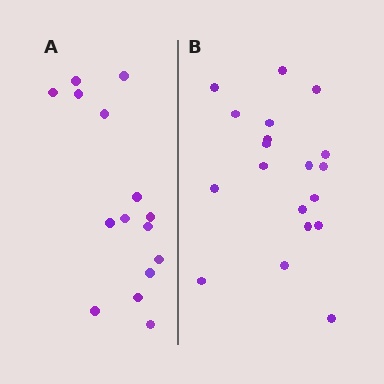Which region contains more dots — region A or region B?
Region B (the right region) has more dots.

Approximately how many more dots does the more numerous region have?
Region B has about 4 more dots than region A.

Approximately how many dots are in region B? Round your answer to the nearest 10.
About 20 dots. (The exact count is 19, which rounds to 20.)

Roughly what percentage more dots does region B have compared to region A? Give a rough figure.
About 25% more.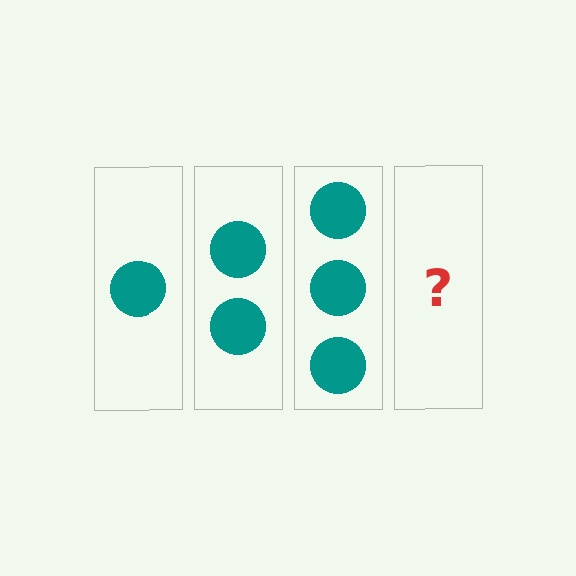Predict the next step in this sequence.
The next step is 4 circles.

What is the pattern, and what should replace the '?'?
The pattern is that each step adds one more circle. The '?' should be 4 circles.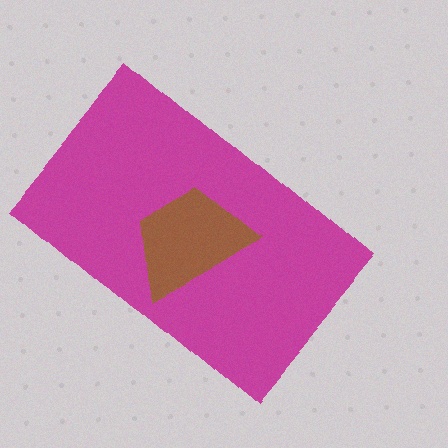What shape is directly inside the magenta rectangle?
The brown trapezoid.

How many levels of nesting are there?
2.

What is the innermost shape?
The brown trapezoid.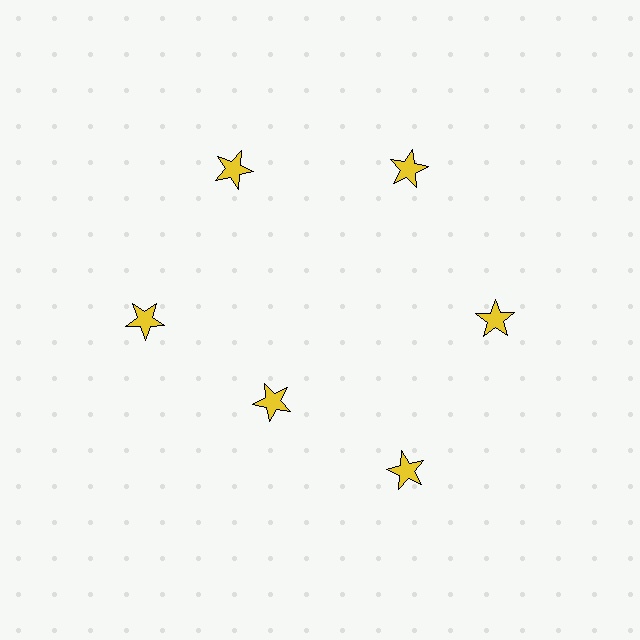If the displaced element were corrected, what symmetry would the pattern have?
It would have 6-fold rotational symmetry — the pattern would map onto itself every 60 degrees.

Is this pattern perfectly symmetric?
No. The 6 yellow stars are arranged in a ring, but one element near the 7 o'clock position is pulled inward toward the center, breaking the 6-fold rotational symmetry.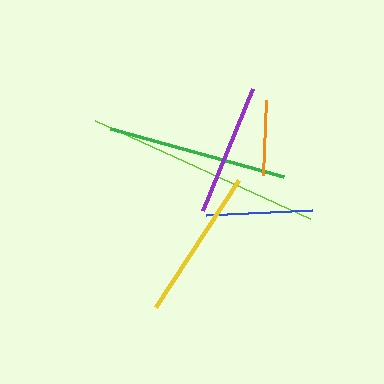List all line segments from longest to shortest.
From longest to shortest: lime, green, yellow, purple, blue, orange.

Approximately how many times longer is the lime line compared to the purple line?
The lime line is approximately 1.8 times the length of the purple line.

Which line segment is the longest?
The lime line is the longest at approximately 236 pixels.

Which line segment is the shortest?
The orange line is the shortest at approximately 74 pixels.